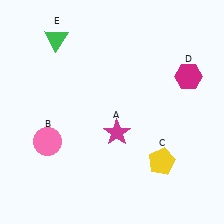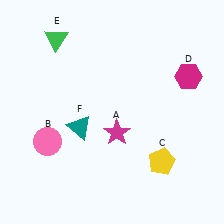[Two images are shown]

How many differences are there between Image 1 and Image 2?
There is 1 difference between the two images.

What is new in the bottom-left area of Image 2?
A teal triangle (F) was added in the bottom-left area of Image 2.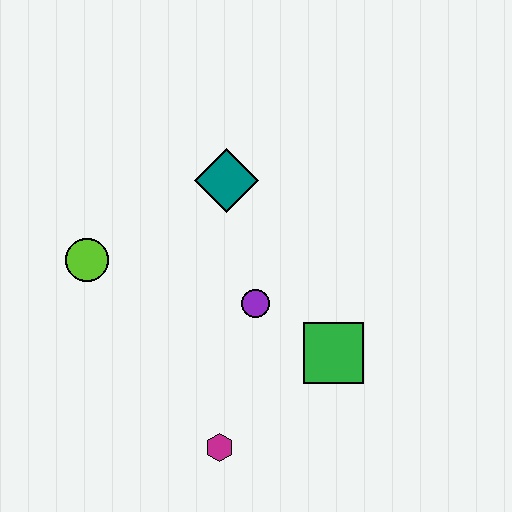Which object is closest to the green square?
The purple circle is closest to the green square.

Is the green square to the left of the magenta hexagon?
No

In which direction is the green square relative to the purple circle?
The green square is to the right of the purple circle.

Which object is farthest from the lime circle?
The green square is farthest from the lime circle.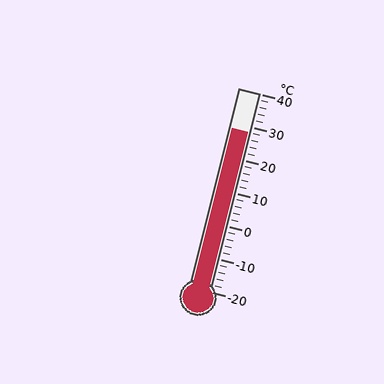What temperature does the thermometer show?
The thermometer shows approximately 28°C.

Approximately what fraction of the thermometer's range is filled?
The thermometer is filled to approximately 80% of its range.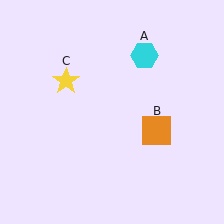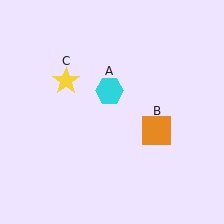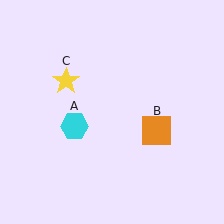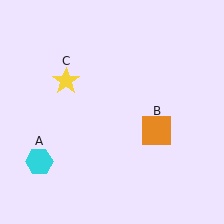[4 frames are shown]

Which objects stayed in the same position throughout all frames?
Orange square (object B) and yellow star (object C) remained stationary.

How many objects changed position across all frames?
1 object changed position: cyan hexagon (object A).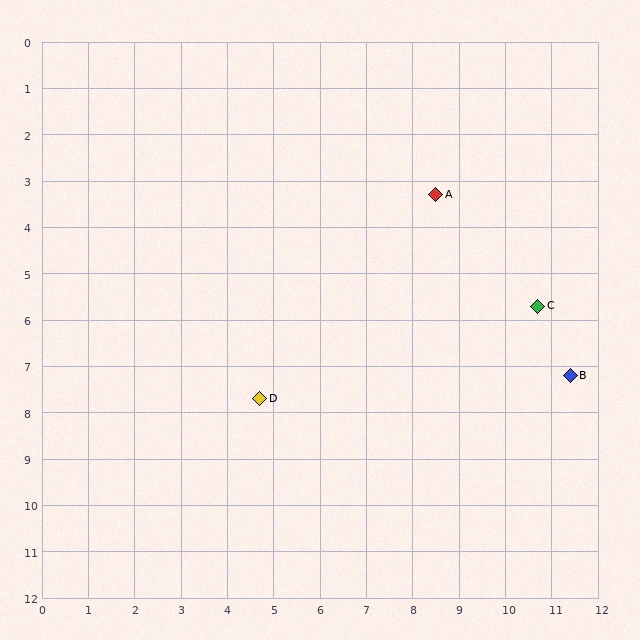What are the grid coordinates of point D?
Point D is at approximately (4.7, 7.7).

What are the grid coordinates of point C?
Point C is at approximately (10.7, 5.7).